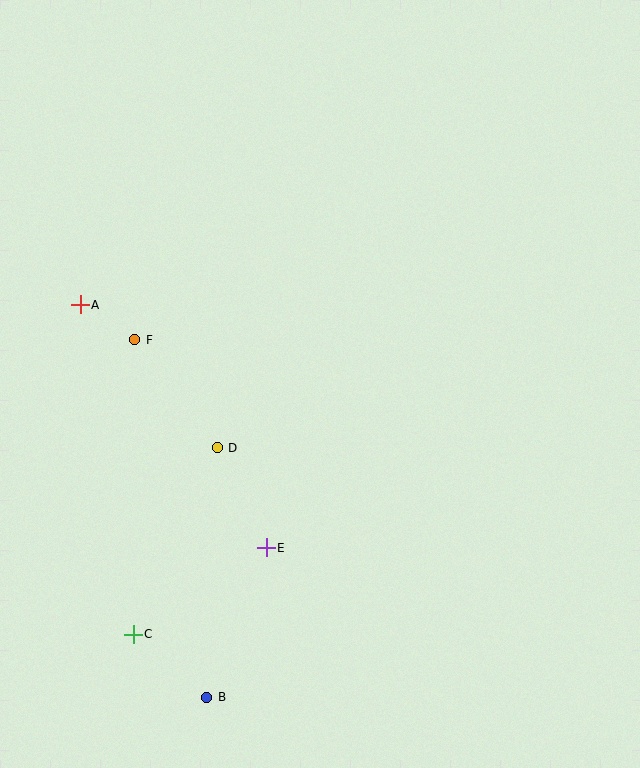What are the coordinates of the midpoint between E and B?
The midpoint between E and B is at (237, 623).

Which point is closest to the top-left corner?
Point A is closest to the top-left corner.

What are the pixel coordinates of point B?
Point B is at (207, 697).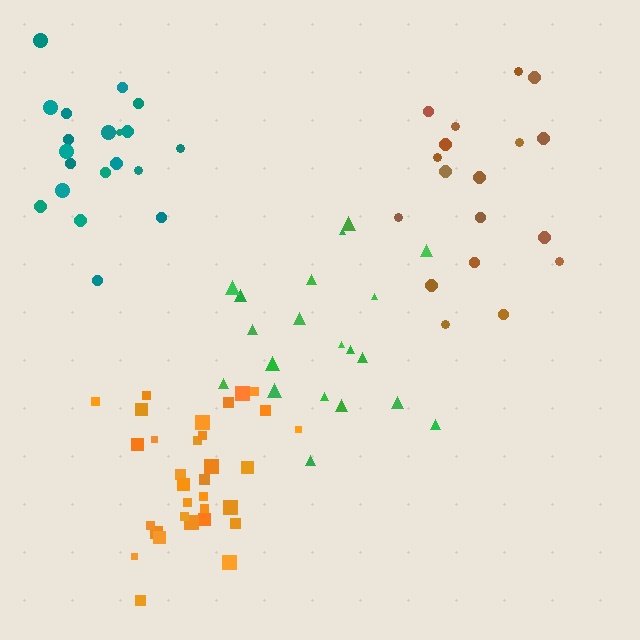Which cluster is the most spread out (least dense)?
Green.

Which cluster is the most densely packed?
Orange.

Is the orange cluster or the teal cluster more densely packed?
Orange.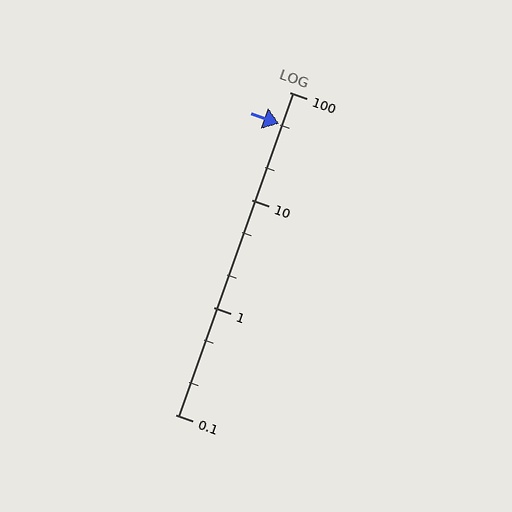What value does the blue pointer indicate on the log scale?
The pointer indicates approximately 51.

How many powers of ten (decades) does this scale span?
The scale spans 3 decades, from 0.1 to 100.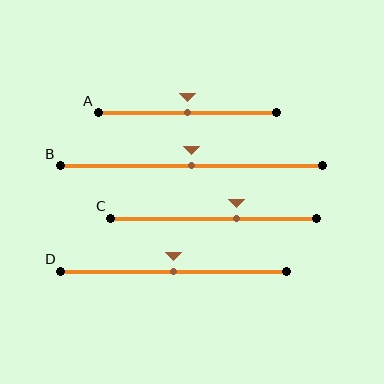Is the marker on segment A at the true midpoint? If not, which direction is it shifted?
Yes, the marker on segment A is at the true midpoint.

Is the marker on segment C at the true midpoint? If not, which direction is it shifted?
No, the marker on segment C is shifted to the right by about 11% of the segment length.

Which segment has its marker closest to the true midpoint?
Segment A has its marker closest to the true midpoint.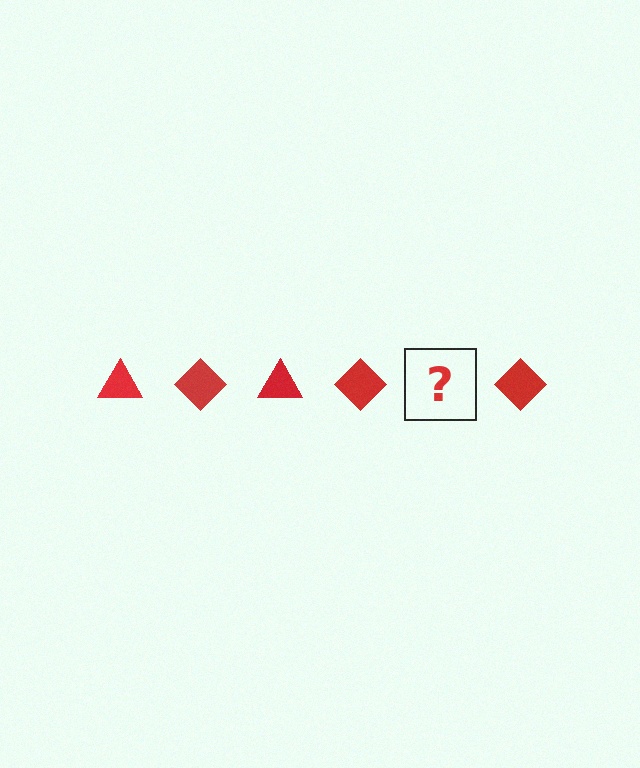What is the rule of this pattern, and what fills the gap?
The rule is that the pattern cycles through triangle, diamond shapes in red. The gap should be filled with a red triangle.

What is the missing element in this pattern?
The missing element is a red triangle.